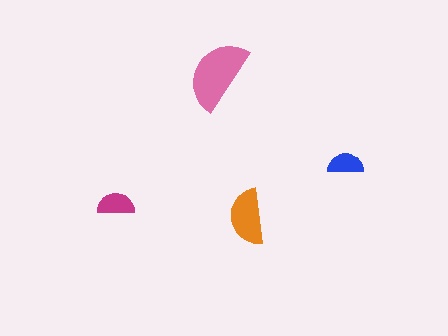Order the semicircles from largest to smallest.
the pink one, the orange one, the magenta one, the blue one.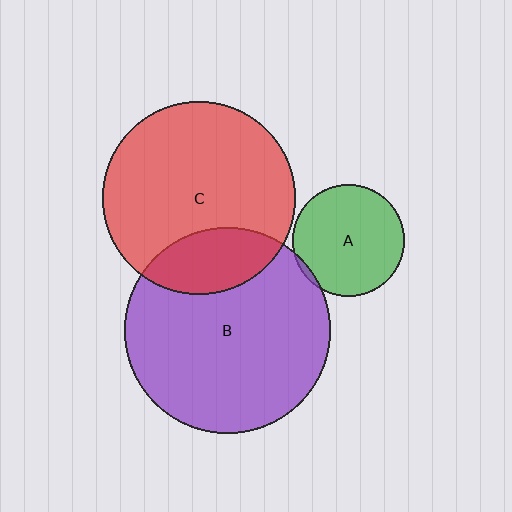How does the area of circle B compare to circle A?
Approximately 3.4 times.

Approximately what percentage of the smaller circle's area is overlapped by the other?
Approximately 20%.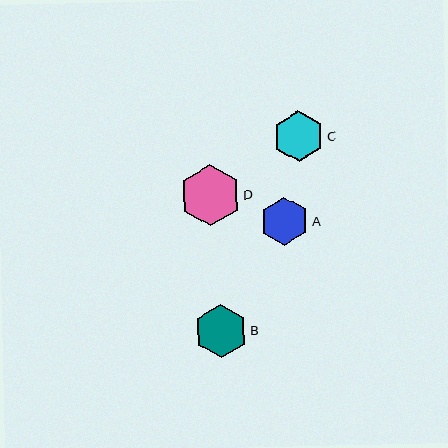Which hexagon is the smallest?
Hexagon A is the smallest with a size of approximately 49 pixels.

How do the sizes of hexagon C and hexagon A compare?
Hexagon C and hexagon A are approximately the same size.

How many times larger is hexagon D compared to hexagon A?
Hexagon D is approximately 1.3 times the size of hexagon A.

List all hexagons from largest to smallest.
From largest to smallest: D, B, C, A.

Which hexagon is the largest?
Hexagon D is the largest with a size of approximately 61 pixels.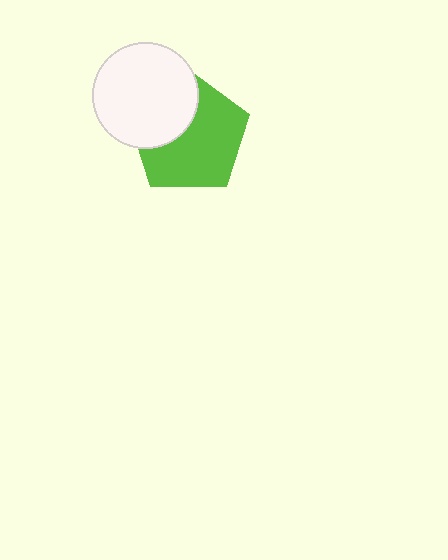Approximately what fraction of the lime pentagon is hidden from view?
Roughly 35% of the lime pentagon is hidden behind the white circle.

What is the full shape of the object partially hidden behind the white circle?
The partially hidden object is a lime pentagon.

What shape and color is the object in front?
The object in front is a white circle.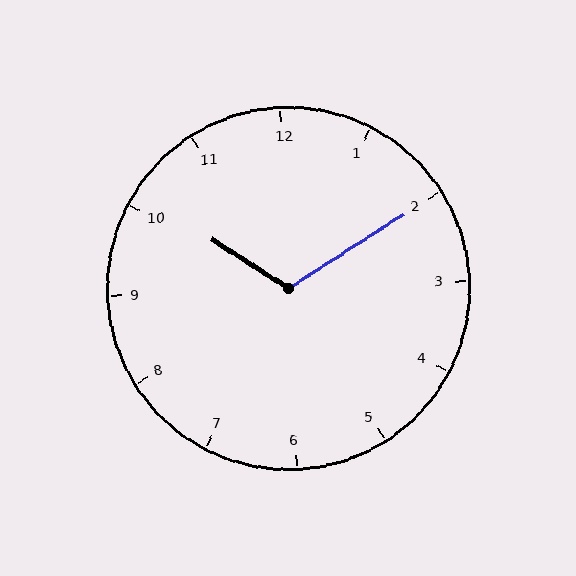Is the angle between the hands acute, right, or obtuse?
It is obtuse.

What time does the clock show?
10:10.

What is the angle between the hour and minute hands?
Approximately 115 degrees.